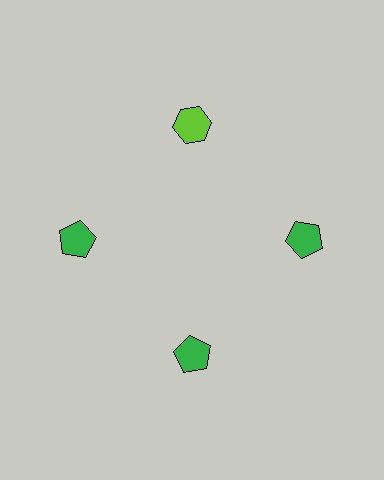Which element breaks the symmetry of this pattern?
The lime hexagon at roughly the 12 o'clock position breaks the symmetry. All other shapes are green pentagons.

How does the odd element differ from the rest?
It differs in both color (lime instead of green) and shape (hexagon instead of pentagon).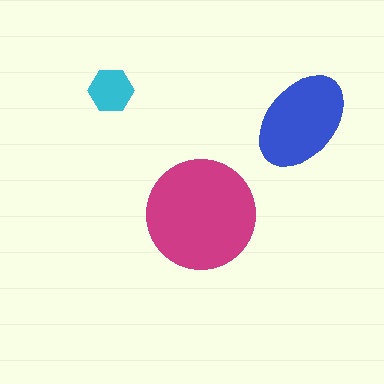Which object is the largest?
The magenta circle.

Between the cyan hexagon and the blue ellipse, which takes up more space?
The blue ellipse.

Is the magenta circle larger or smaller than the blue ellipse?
Larger.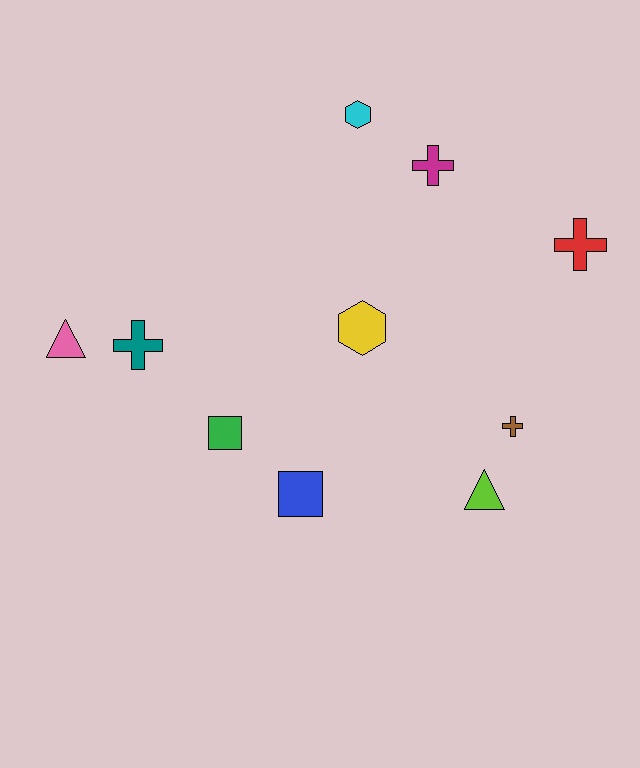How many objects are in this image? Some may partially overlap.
There are 10 objects.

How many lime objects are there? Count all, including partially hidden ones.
There is 1 lime object.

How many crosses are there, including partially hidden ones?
There are 4 crosses.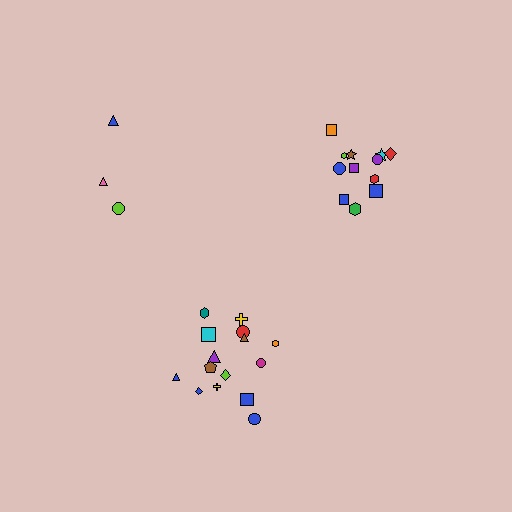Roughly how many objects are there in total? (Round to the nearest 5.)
Roughly 30 objects in total.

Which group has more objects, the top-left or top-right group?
The top-right group.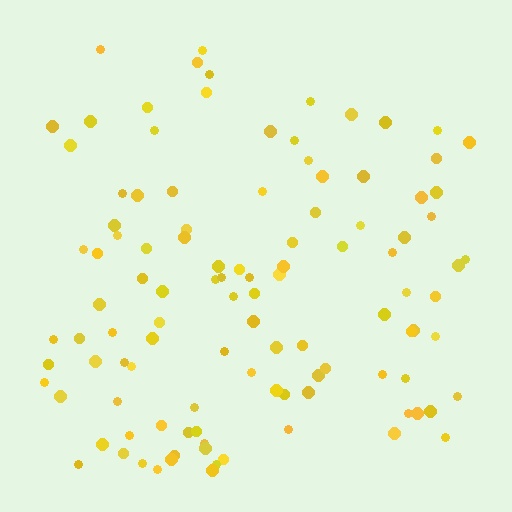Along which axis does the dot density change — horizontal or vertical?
Vertical.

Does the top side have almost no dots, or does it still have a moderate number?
Still a moderate number, just noticeably fewer than the bottom.